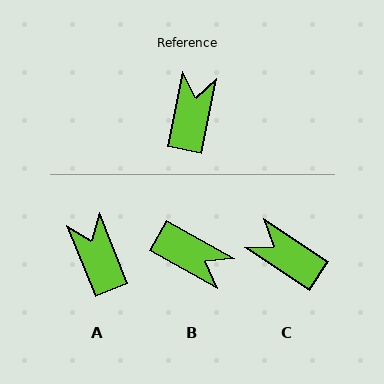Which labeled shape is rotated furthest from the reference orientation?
B, about 107 degrees away.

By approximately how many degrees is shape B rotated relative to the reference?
Approximately 107 degrees clockwise.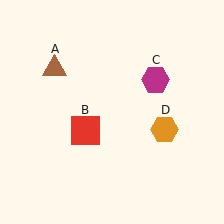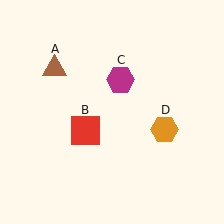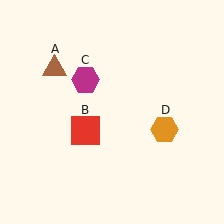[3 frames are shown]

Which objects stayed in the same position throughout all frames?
Brown triangle (object A) and red square (object B) and orange hexagon (object D) remained stationary.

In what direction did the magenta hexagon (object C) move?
The magenta hexagon (object C) moved left.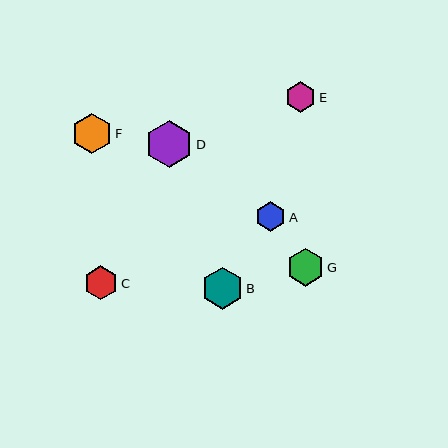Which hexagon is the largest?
Hexagon D is the largest with a size of approximately 47 pixels.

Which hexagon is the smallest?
Hexagon A is the smallest with a size of approximately 30 pixels.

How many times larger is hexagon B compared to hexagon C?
Hexagon B is approximately 1.2 times the size of hexagon C.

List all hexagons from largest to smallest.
From largest to smallest: D, B, F, G, C, E, A.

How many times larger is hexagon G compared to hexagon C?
Hexagon G is approximately 1.1 times the size of hexagon C.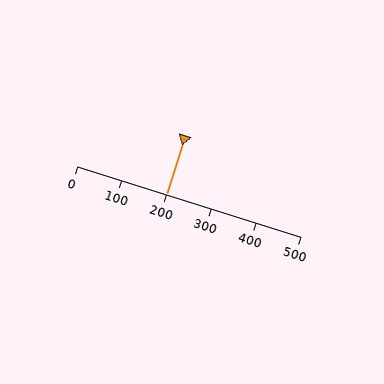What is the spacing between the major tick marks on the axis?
The major ticks are spaced 100 apart.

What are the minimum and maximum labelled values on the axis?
The axis runs from 0 to 500.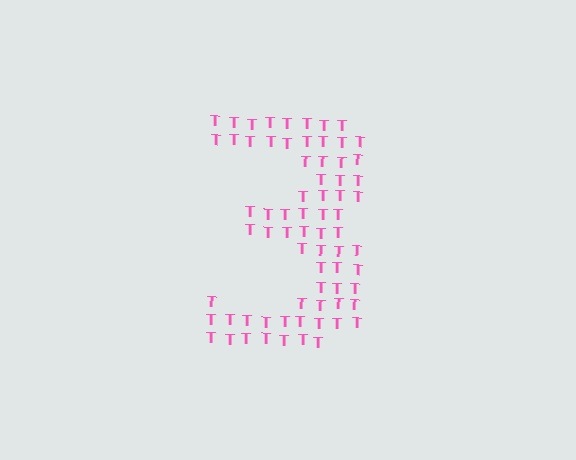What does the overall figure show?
The overall figure shows the digit 3.